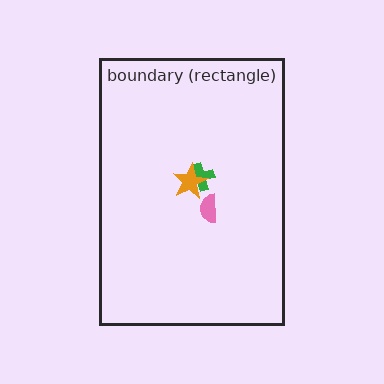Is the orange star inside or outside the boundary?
Inside.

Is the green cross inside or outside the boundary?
Inside.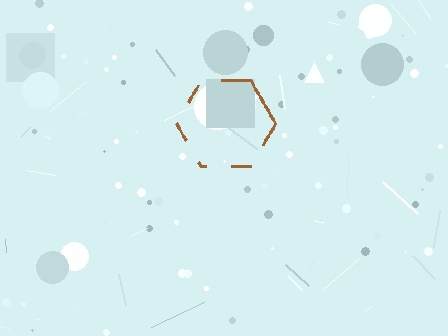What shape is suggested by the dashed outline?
The dashed outline suggests a hexagon.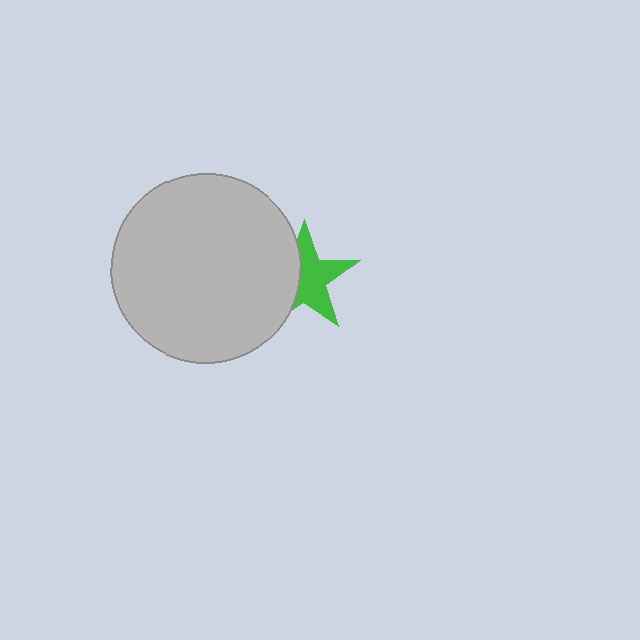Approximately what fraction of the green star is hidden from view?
Roughly 42% of the green star is hidden behind the light gray circle.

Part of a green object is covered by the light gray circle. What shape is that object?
It is a star.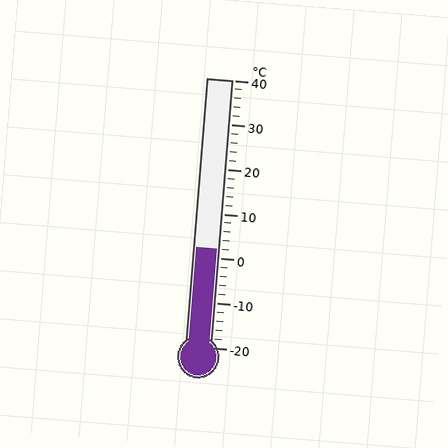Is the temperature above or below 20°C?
The temperature is below 20°C.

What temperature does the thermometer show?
The thermometer shows approximately 2°C.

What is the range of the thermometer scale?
The thermometer scale ranges from -20°C to 40°C.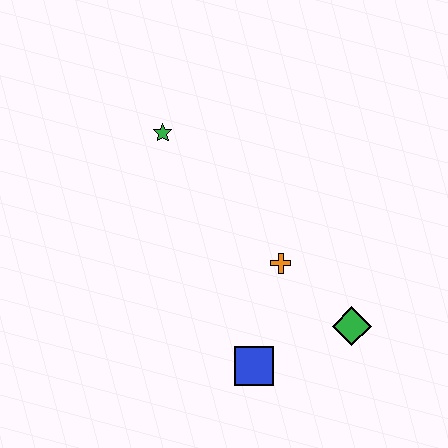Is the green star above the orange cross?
Yes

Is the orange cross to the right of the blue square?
Yes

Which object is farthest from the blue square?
The green star is farthest from the blue square.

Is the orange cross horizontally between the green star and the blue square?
No